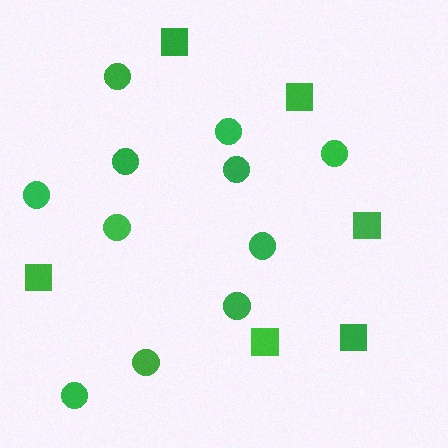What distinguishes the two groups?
There are 2 groups: one group of circles (11) and one group of squares (6).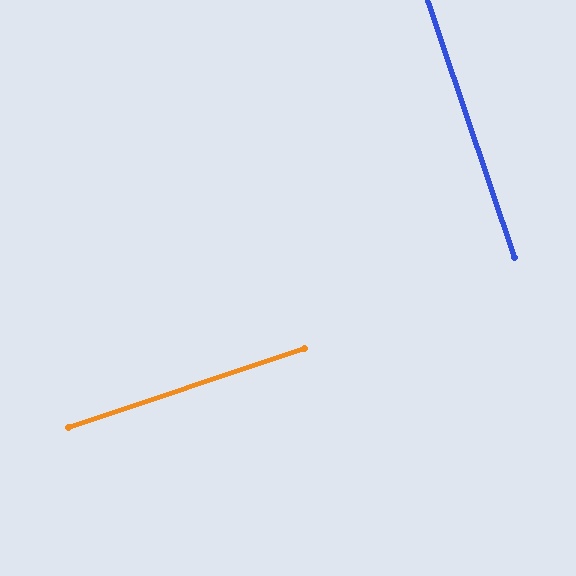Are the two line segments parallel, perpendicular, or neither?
Perpendicular — they meet at approximately 90°.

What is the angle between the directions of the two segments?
Approximately 90 degrees.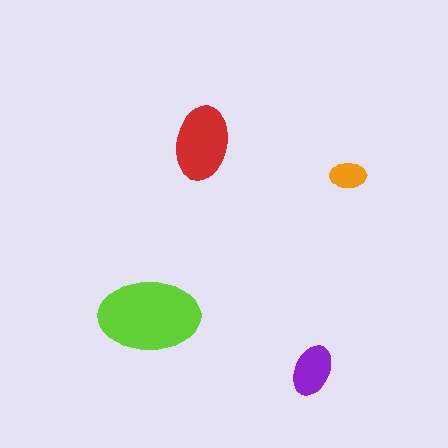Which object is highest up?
The red ellipse is topmost.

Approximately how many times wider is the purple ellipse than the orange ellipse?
About 1.5 times wider.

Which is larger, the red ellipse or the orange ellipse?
The red one.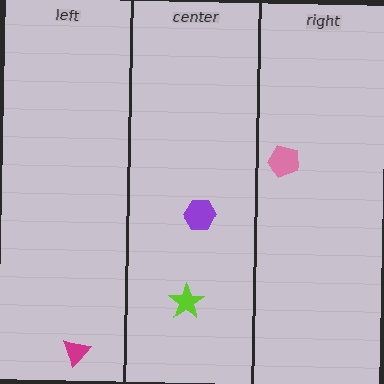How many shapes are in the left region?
1.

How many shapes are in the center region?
2.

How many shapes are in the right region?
1.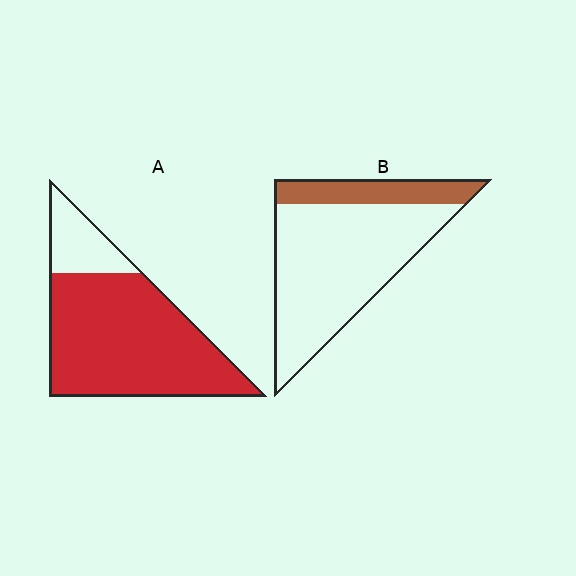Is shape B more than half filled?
No.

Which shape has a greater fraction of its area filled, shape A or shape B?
Shape A.